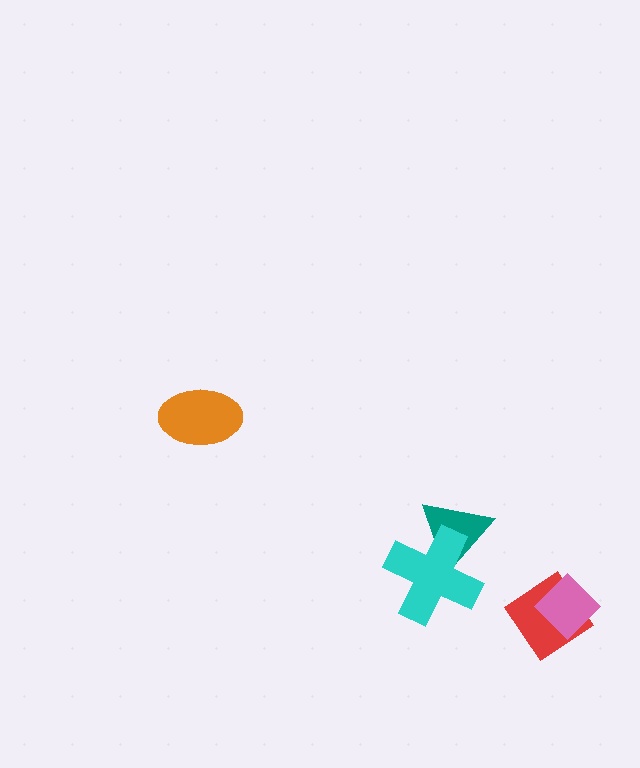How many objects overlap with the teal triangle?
1 object overlaps with the teal triangle.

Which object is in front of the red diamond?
The pink diamond is in front of the red diamond.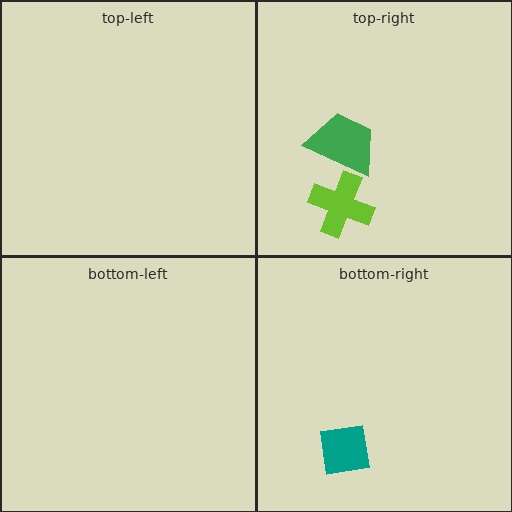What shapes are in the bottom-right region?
The teal square.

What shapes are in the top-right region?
The green trapezoid, the lime cross.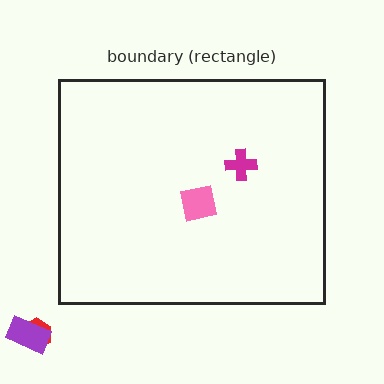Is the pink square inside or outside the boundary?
Inside.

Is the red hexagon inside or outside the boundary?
Outside.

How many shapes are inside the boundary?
2 inside, 2 outside.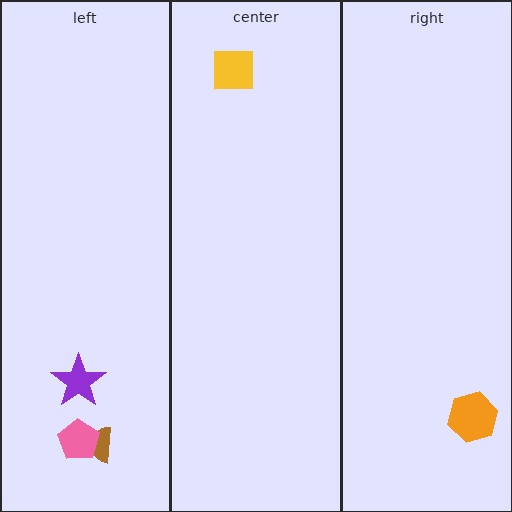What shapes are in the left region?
The purple star, the brown semicircle, the pink pentagon.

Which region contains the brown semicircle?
The left region.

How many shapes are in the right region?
1.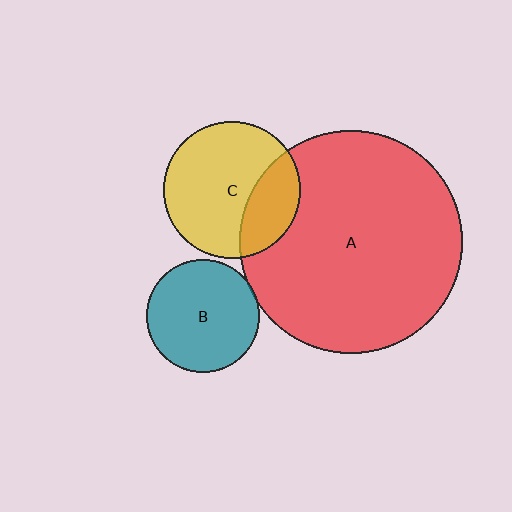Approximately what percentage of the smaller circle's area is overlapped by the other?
Approximately 30%.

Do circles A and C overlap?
Yes.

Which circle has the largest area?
Circle A (red).